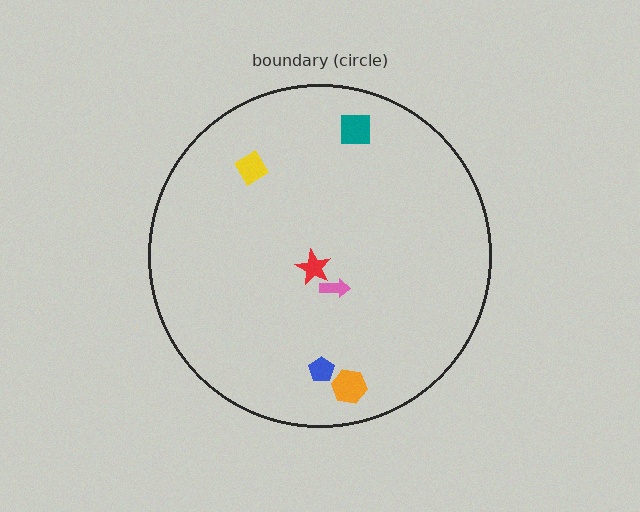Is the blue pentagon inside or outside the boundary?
Inside.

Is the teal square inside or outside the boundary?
Inside.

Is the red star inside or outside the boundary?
Inside.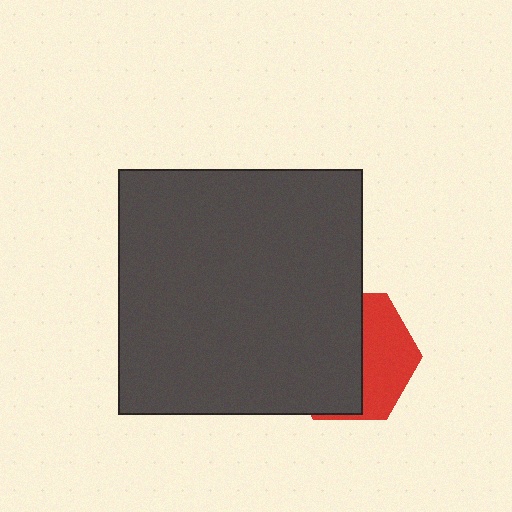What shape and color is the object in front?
The object in front is a dark gray square.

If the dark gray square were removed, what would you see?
You would see the complete red hexagon.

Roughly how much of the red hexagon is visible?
A small part of it is visible (roughly 39%).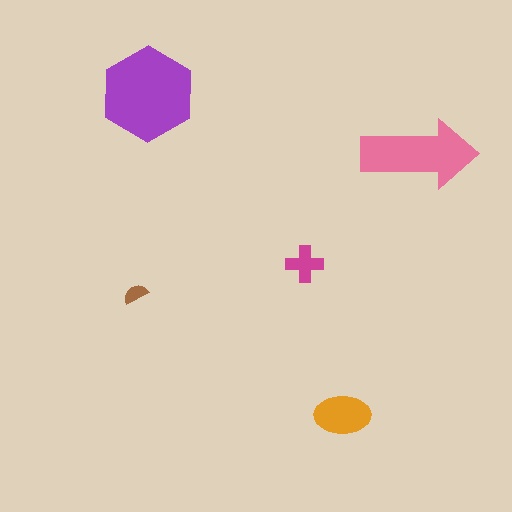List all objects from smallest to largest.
The brown semicircle, the magenta cross, the orange ellipse, the pink arrow, the purple hexagon.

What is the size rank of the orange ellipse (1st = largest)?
3rd.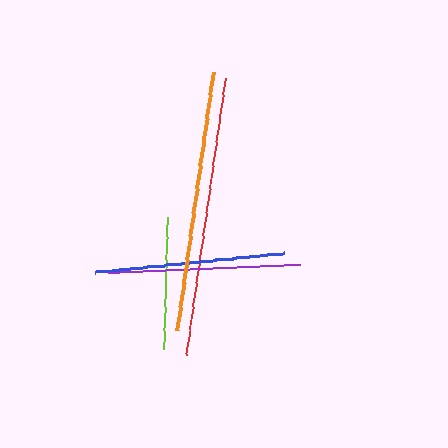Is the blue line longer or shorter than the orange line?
The orange line is longer than the blue line.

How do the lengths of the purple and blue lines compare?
The purple and blue lines are approximately the same length.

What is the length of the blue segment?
The blue segment is approximately 191 pixels long.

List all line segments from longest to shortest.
From longest to shortest: red, orange, purple, blue, lime.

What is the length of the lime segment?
The lime segment is approximately 131 pixels long.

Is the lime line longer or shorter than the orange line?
The orange line is longer than the lime line.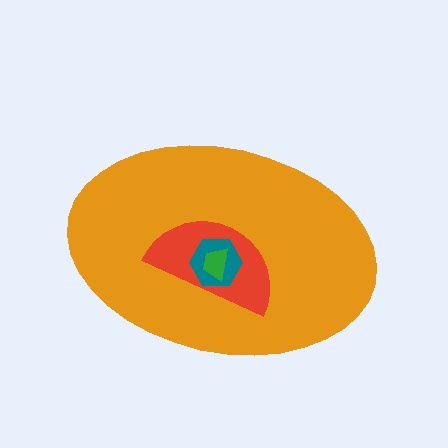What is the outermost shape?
The orange ellipse.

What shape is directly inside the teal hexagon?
The green trapezoid.